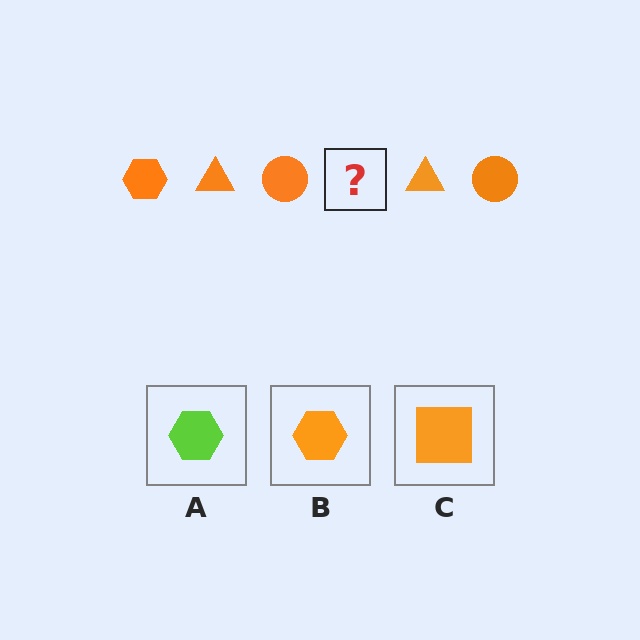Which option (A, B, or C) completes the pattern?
B.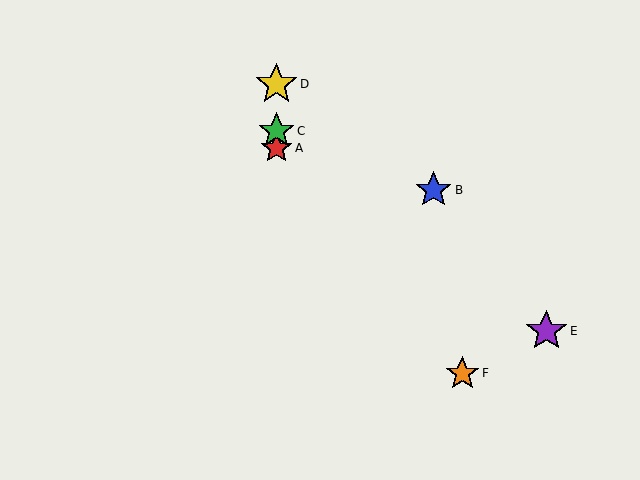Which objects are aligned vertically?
Objects A, C, D are aligned vertically.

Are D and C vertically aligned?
Yes, both are at x≈276.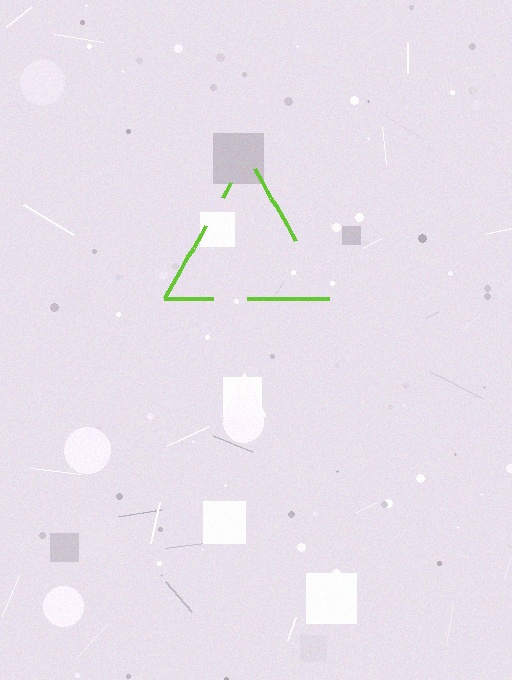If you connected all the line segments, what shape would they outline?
They would outline a triangle.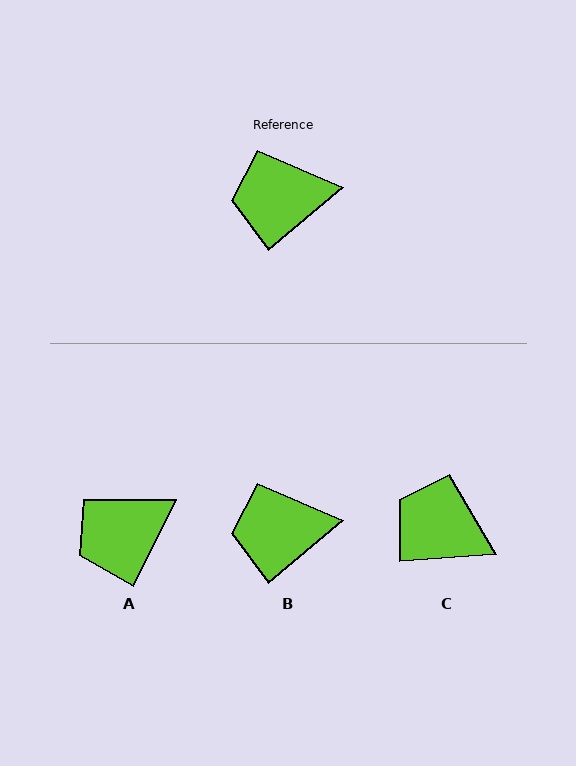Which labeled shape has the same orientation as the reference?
B.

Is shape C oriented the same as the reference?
No, it is off by about 36 degrees.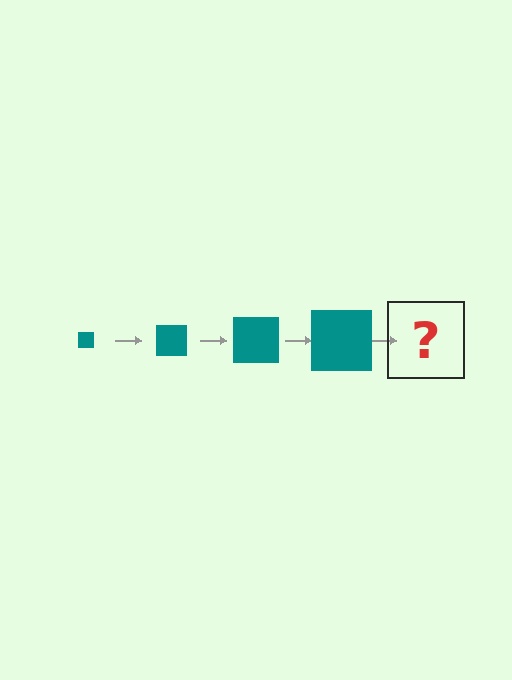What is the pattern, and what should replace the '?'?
The pattern is that the square gets progressively larger each step. The '?' should be a teal square, larger than the previous one.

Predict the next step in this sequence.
The next step is a teal square, larger than the previous one.